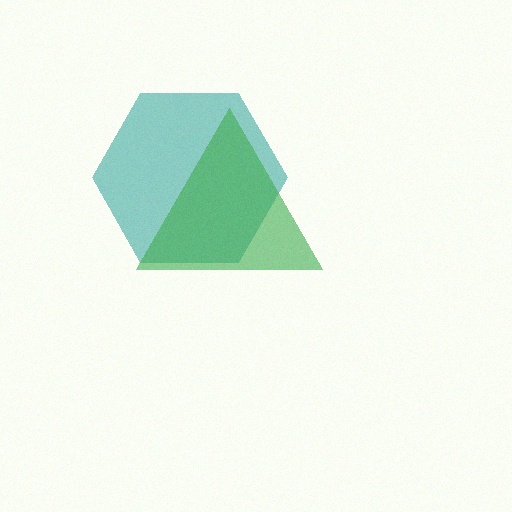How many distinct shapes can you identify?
There are 2 distinct shapes: a teal hexagon, a green triangle.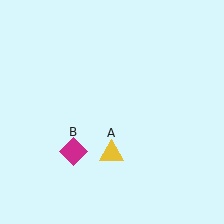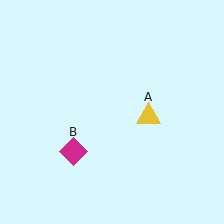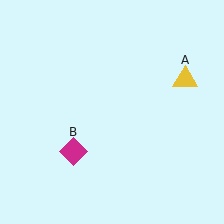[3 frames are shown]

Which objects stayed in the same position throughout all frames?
Magenta diamond (object B) remained stationary.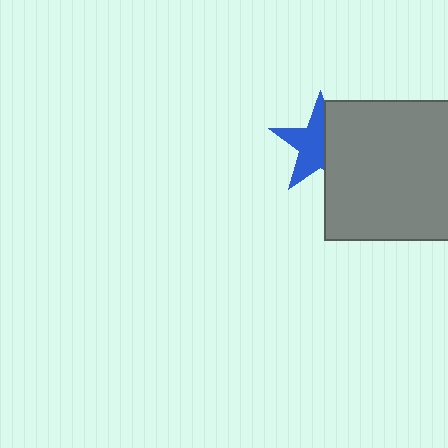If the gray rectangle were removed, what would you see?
You would see the complete blue star.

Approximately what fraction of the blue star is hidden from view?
Roughly 44% of the blue star is hidden behind the gray rectangle.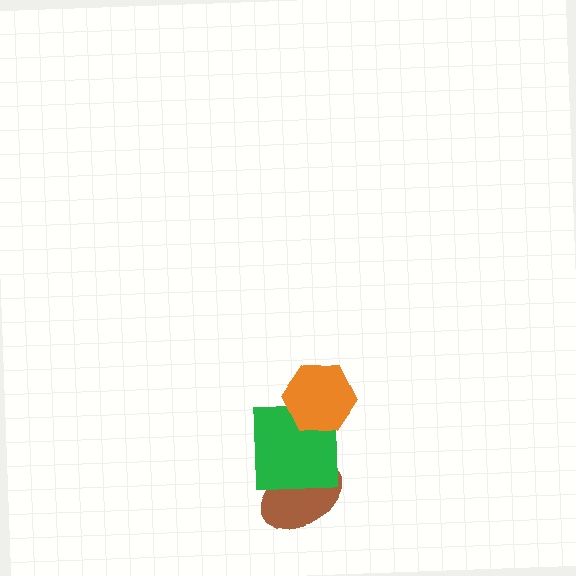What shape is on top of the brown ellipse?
The green square is on top of the brown ellipse.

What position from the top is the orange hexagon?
The orange hexagon is 1st from the top.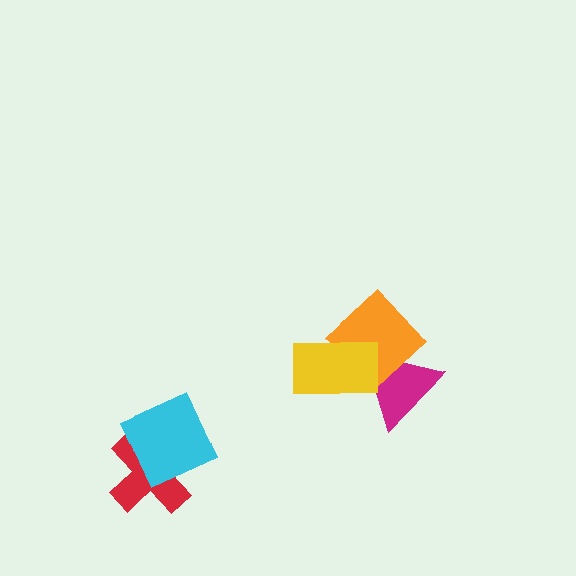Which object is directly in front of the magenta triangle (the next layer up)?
The orange diamond is directly in front of the magenta triangle.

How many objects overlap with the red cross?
1 object overlaps with the red cross.